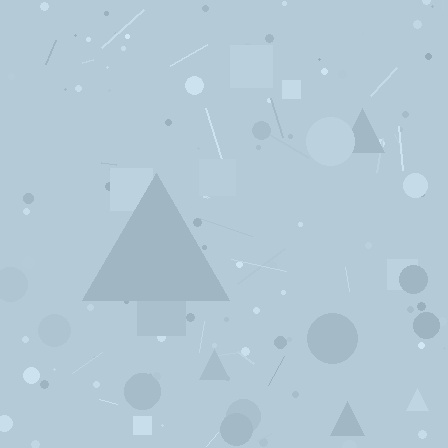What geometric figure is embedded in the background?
A triangle is embedded in the background.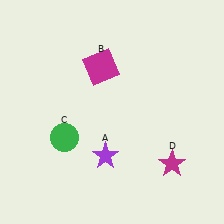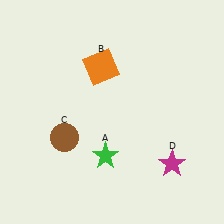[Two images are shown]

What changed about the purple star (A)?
In Image 1, A is purple. In Image 2, it changed to green.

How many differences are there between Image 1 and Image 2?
There are 3 differences between the two images.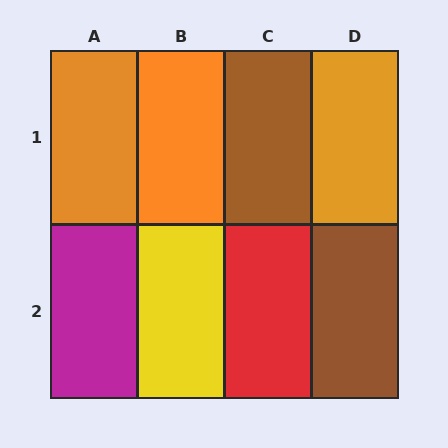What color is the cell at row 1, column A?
Orange.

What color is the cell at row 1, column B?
Orange.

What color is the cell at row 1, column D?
Orange.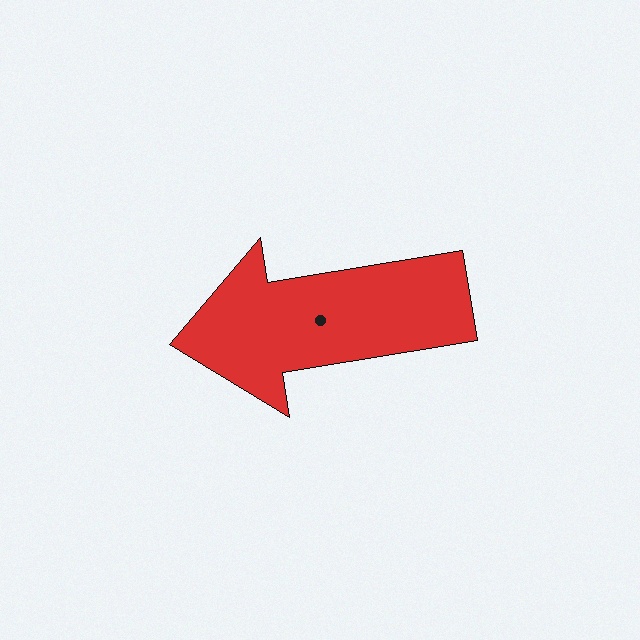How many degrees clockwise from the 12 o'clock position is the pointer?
Approximately 261 degrees.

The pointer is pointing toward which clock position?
Roughly 9 o'clock.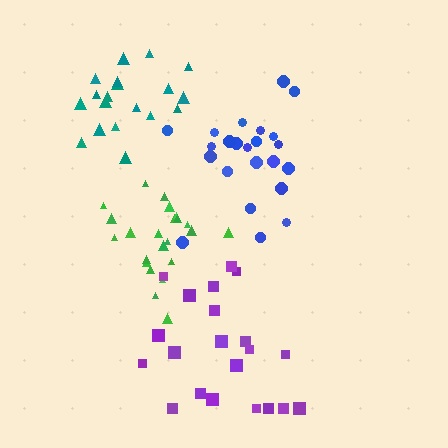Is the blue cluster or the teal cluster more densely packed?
Blue.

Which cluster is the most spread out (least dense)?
Purple.